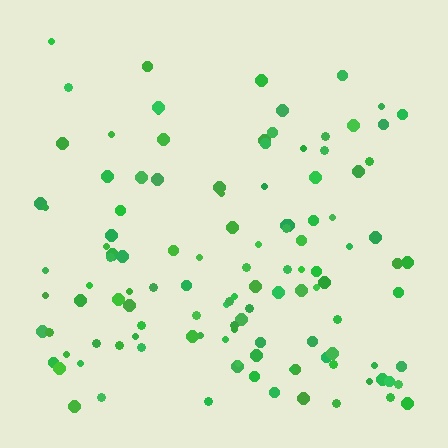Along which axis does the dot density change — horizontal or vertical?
Vertical.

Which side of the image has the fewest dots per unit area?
The top.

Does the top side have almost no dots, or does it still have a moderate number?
Still a moderate number, just noticeably fewer than the bottom.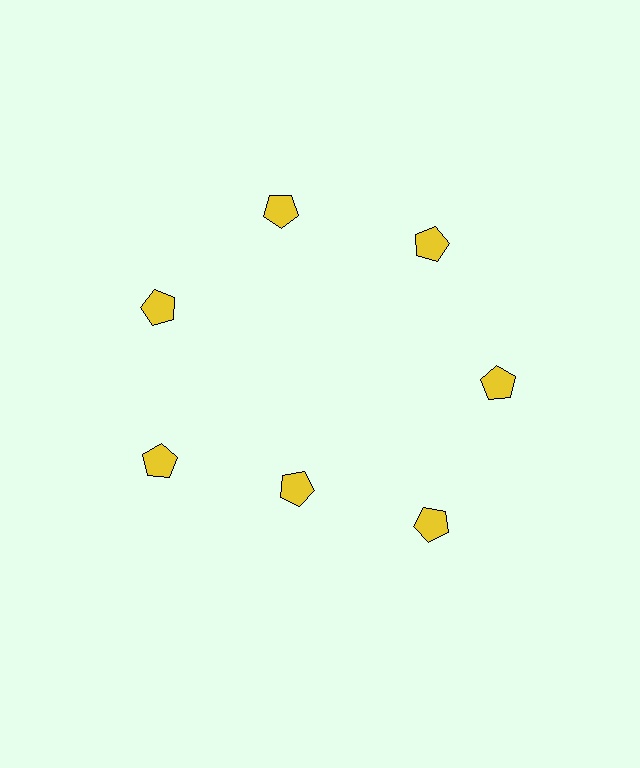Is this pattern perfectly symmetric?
No. The 7 yellow pentagons are arranged in a ring, but one element near the 6 o'clock position is pulled inward toward the center, breaking the 7-fold rotational symmetry.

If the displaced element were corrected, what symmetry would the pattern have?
It would have 7-fold rotational symmetry — the pattern would map onto itself every 51 degrees.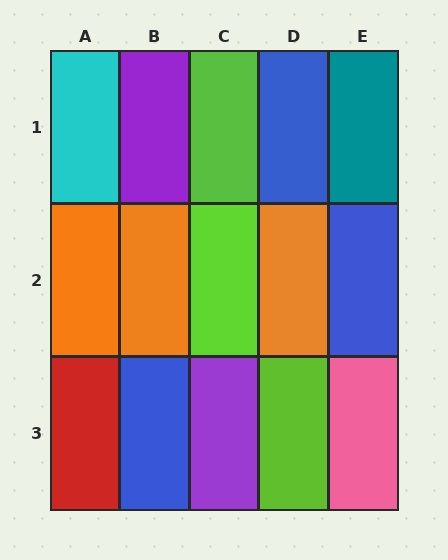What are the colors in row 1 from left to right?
Cyan, purple, lime, blue, teal.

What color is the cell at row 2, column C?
Lime.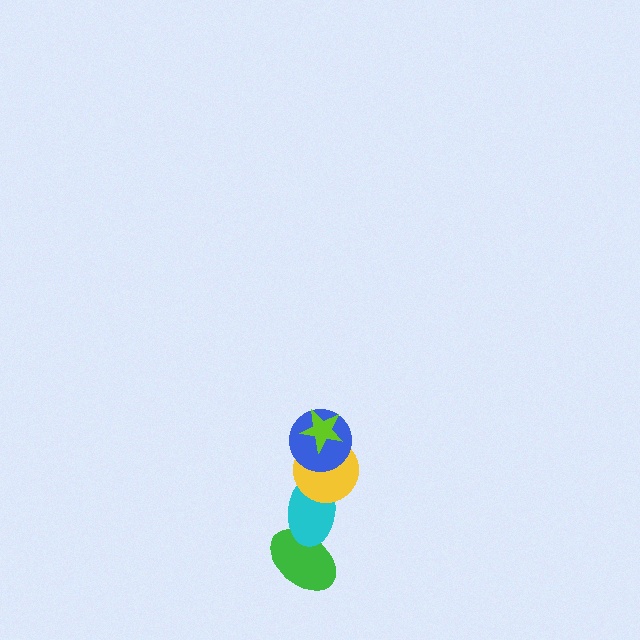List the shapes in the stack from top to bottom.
From top to bottom: the lime star, the blue circle, the yellow circle, the cyan ellipse, the green ellipse.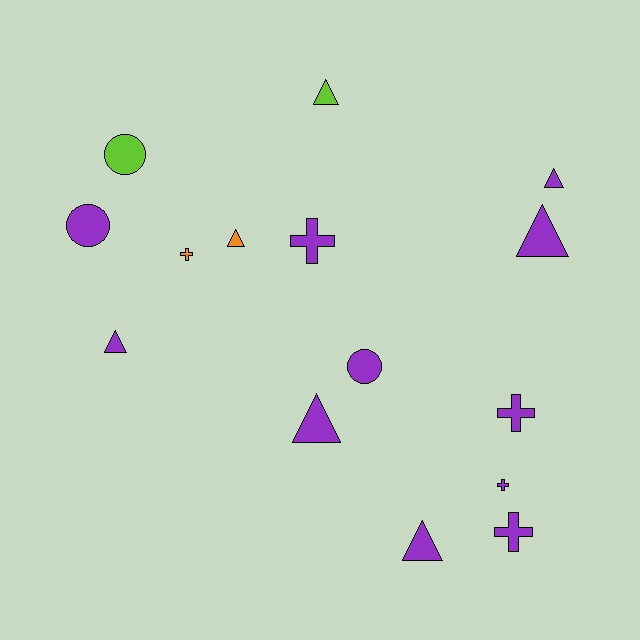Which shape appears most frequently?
Triangle, with 7 objects.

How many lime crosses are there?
There are no lime crosses.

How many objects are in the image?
There are 15 objects.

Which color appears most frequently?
Purple, with 11 objects.